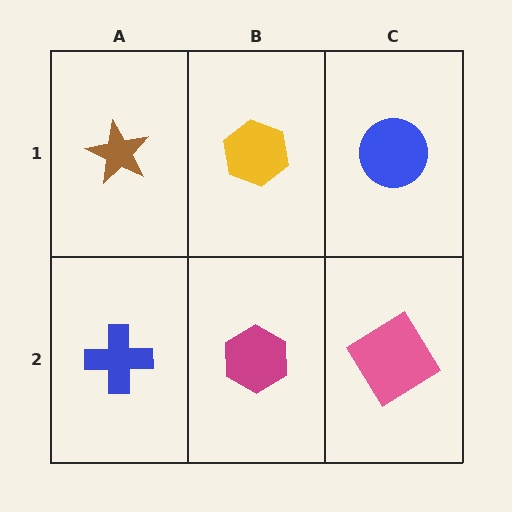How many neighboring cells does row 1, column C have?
2.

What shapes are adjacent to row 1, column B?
A magenta hexagon (row 2, column B), a brown star (row 1, column A), a blue circle (row 1, column C).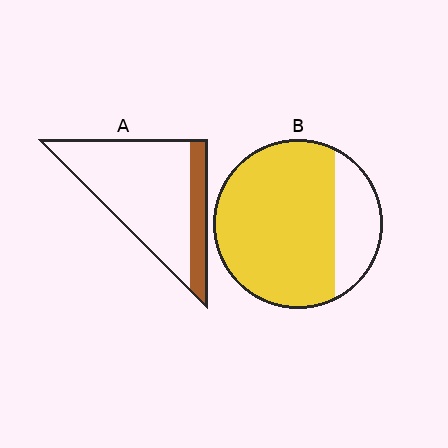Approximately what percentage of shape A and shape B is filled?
A is approximately 20% and B is approximately 75%.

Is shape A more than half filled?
No.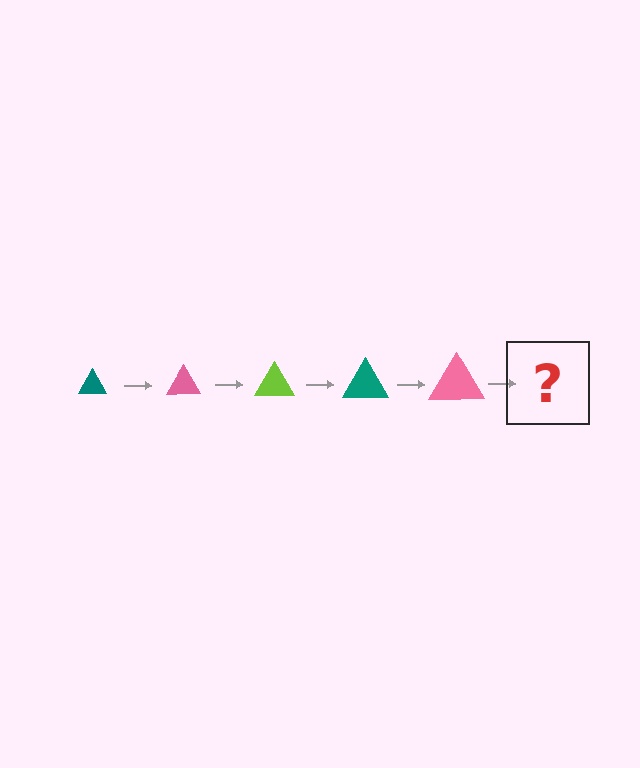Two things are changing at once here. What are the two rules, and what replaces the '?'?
The two rules are that the triangle grows larger each step and the color cycles through teal, pink, and lime. The '?' should be a lime triangle, larger than the previous one.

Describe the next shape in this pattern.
It should be a lime triangle, larger than the previous one.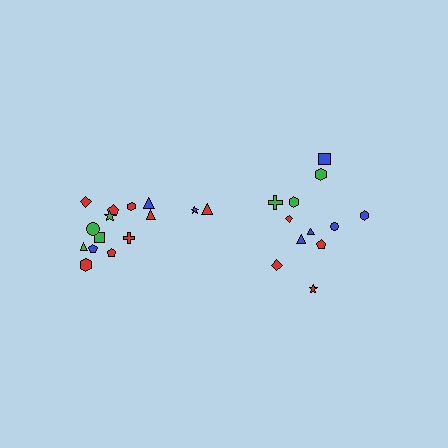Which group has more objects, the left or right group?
The left group.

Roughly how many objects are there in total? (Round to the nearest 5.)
Roughly 25 objects in total.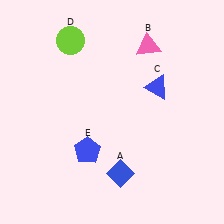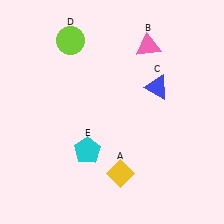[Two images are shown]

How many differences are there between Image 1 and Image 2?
There are 2 differences between the two images.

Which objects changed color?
A changed from blue to yellow. E changed from blue to cyan.